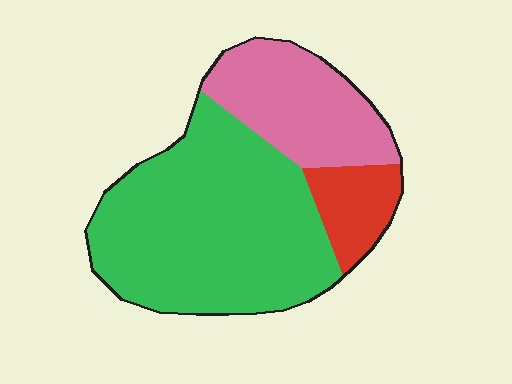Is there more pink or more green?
Green.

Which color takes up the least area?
Red, at roughly 10%.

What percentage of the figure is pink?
Pink takes up between a sixth and a third of the figure.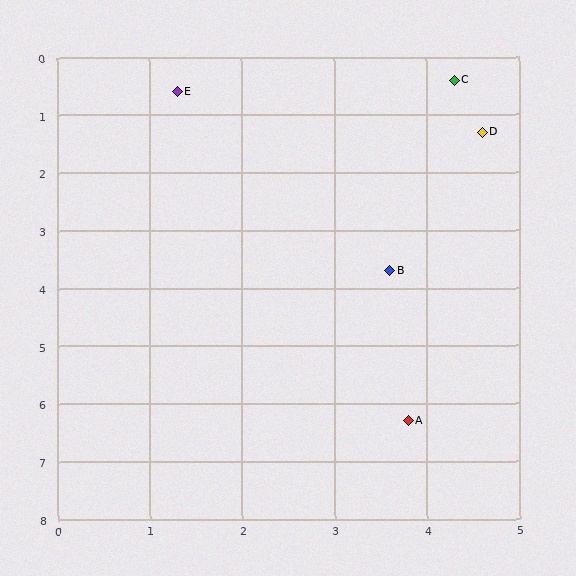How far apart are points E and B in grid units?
Points E and B are about 3.9 grid units apart.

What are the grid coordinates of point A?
Point A is at approximately (3.8, 6.3).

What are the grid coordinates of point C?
Point C is at approximately (4.3, 0.4).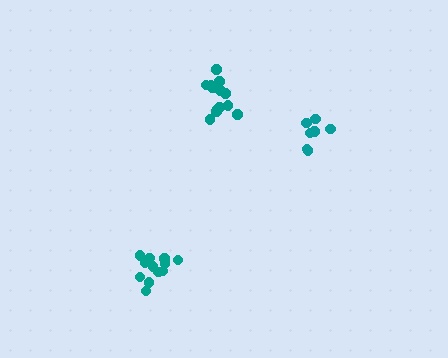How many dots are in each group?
Group 1: 13 dots, Group 2: 12 dots, Group 3: 7 dots (32 total).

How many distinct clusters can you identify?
There are 3 distinct clusters.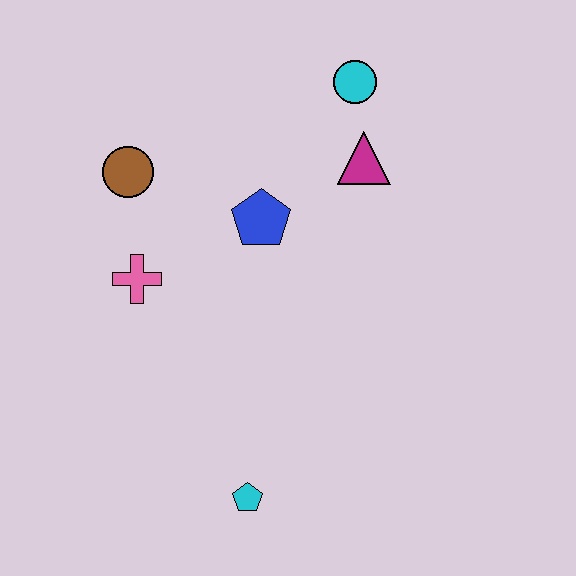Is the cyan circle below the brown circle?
No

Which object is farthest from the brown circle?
The cyan pentagon is farthest from the brown circle.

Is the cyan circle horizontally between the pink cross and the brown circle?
No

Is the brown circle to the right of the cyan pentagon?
No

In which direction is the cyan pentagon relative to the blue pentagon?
The cyan pentagon is below the blue pentagon.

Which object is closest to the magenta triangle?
The cyan circle is closest to the magenta triangle.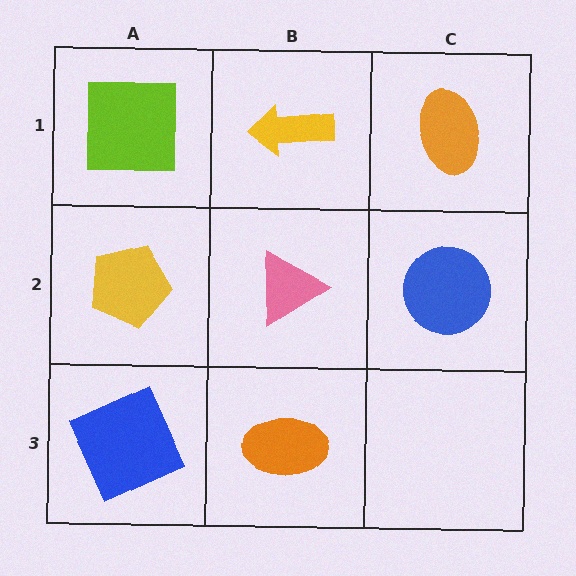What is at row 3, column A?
A blue square.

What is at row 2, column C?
A blue circle.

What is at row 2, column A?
A yellow pentagon.